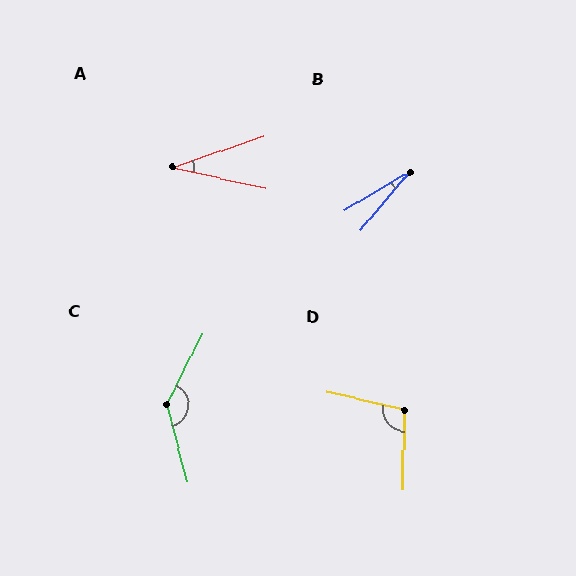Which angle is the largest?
C, at approximately 139 degrees.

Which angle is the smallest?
B, at approximately 19 degrees.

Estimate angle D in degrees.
Approximately 102 degrees.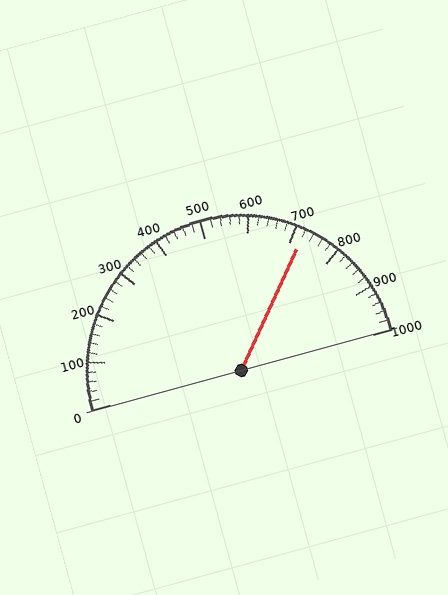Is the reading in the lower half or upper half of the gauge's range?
The reading is in the upper half of the range (0 to 1000).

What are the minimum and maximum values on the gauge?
The gauge ranges from 0 to 1000.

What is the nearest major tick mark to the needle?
The nearest major tick mark is 700.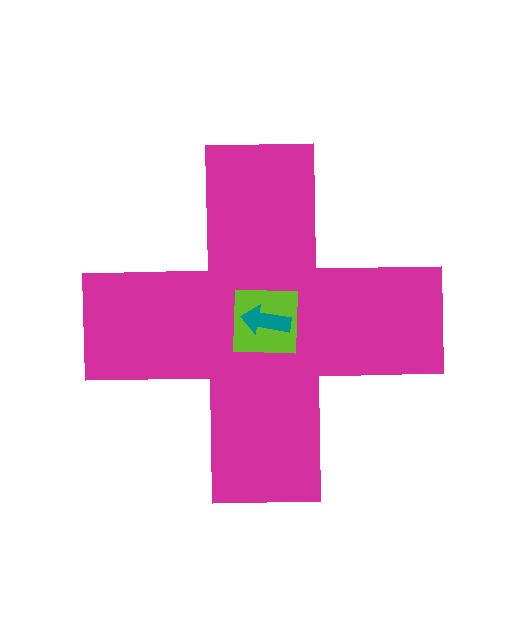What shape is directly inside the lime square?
The teal arrow.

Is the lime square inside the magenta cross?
Yes.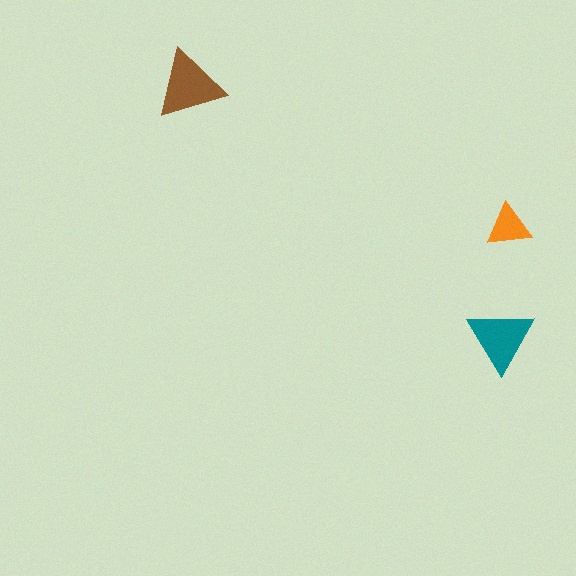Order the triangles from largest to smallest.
the brown one, the teal one, the orange one.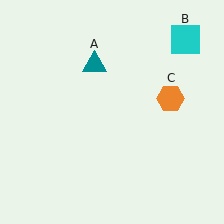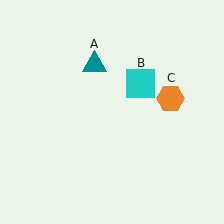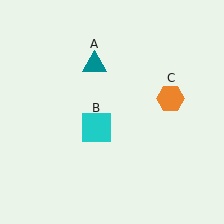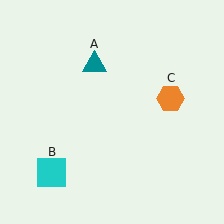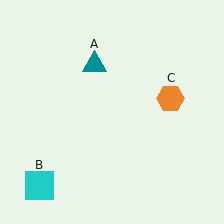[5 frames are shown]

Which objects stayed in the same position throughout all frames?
Teal triangle (object A) and orange hexagon (object C) remained stationary.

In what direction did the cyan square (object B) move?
The cyan square (object B) moved down and to the left.